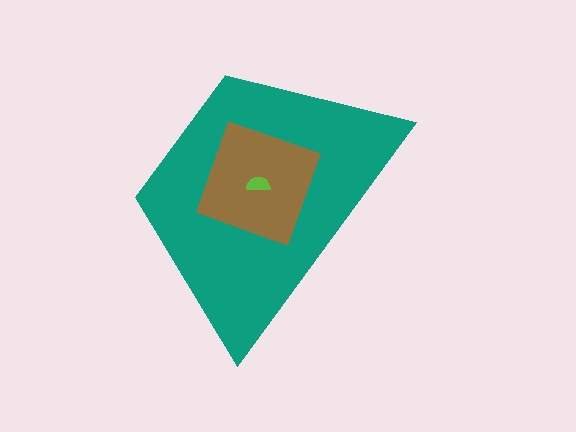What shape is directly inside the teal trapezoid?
The brown square.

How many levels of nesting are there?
3.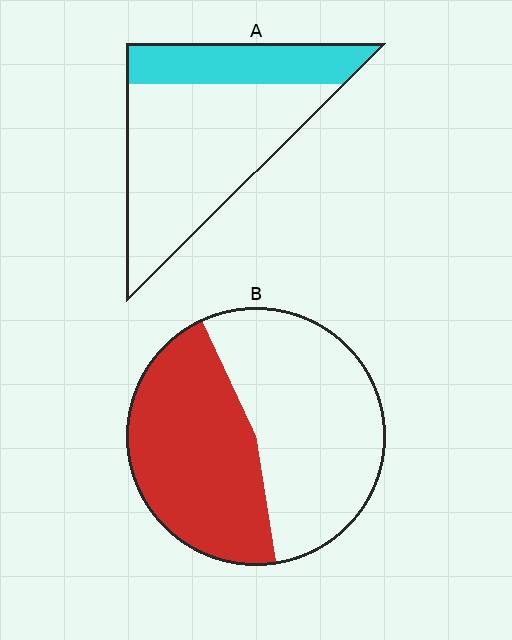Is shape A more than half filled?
No.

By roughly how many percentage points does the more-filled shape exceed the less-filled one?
By roughly 15 percentage points (B over A).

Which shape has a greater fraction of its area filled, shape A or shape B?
Shape B.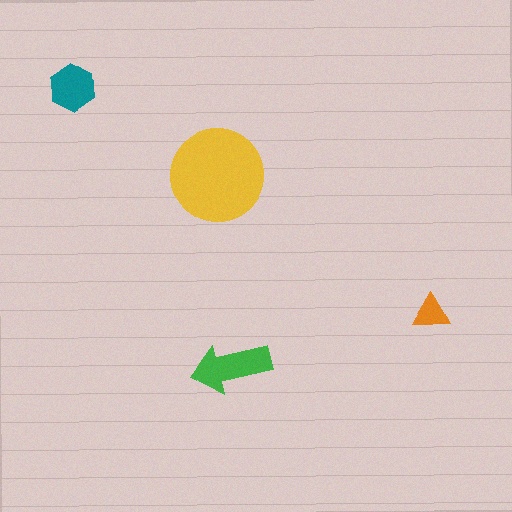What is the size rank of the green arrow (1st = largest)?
2nd.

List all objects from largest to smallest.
The yellow circle, the green arrow, the teal hexagon, the orange triangle.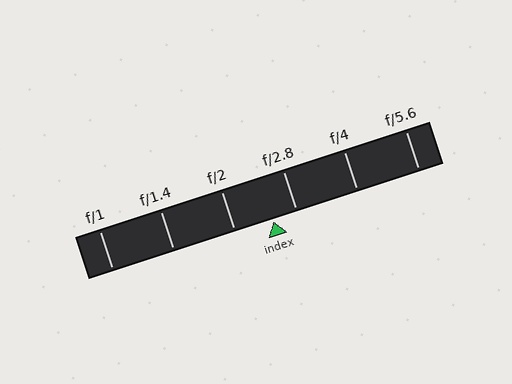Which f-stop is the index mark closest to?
The index mark is closest to f/2.8.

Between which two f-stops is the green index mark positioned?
The index mark is between f/2 and f/2.8.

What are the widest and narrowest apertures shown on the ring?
The widest aperture shown is f/1 and the narrowest is f/5.6.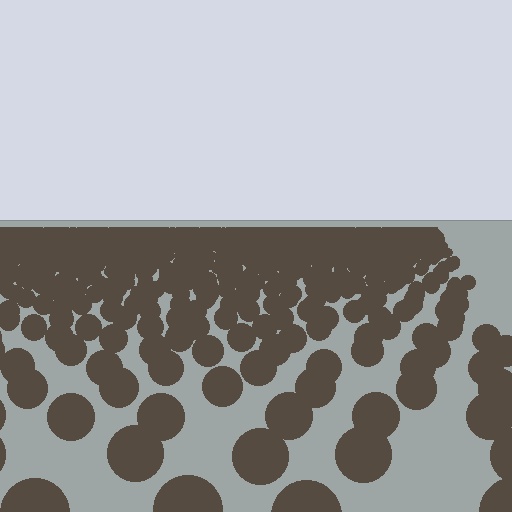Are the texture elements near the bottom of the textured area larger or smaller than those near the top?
Larger. Near the bottom, elements are closer to the viewer and appear at a bigger on-screen size.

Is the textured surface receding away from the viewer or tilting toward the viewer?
The surface is receding away from the viewer. Texture elements get smaller and denser toward the top.